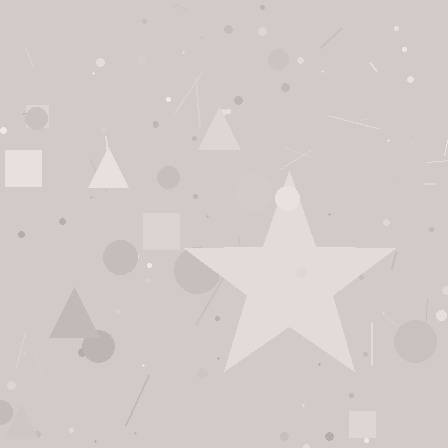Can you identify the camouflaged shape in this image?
The camouflaged shape is a star.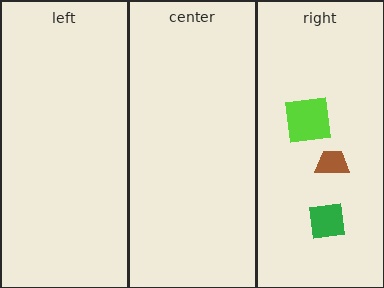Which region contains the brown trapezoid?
The right region.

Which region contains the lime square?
The right region.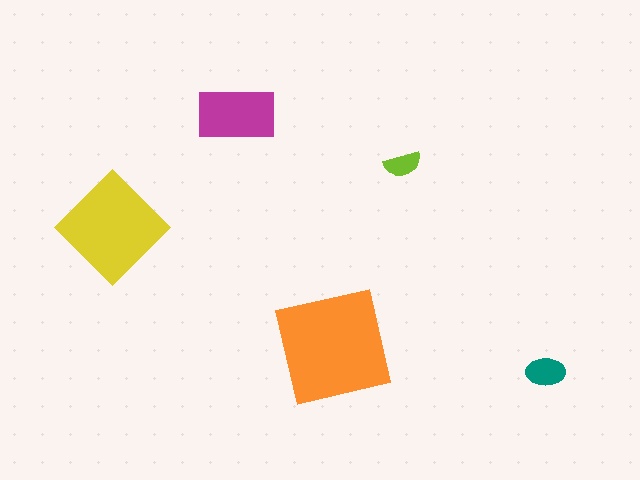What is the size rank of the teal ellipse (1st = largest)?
4th.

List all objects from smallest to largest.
The lime semicircle, the teal ellipse, the magenta rectangle, the yellow diamond, the orange square.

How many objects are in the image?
There are 5 objects in the image.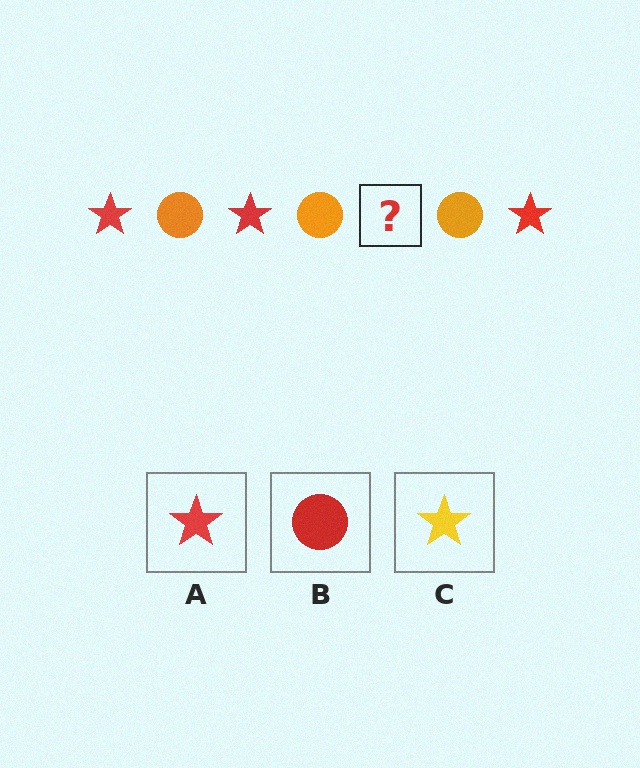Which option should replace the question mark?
Option A.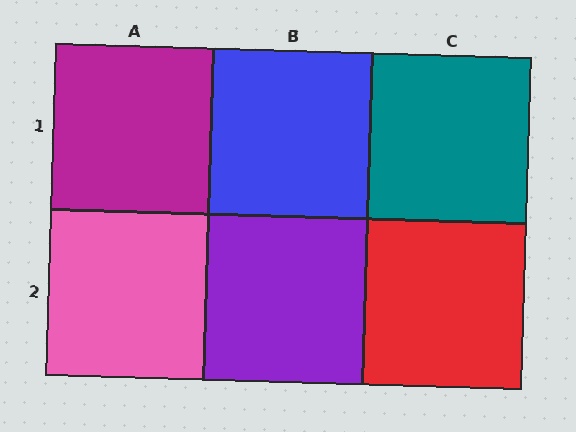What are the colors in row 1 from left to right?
Magenta, blue, teal.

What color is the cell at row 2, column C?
Red.